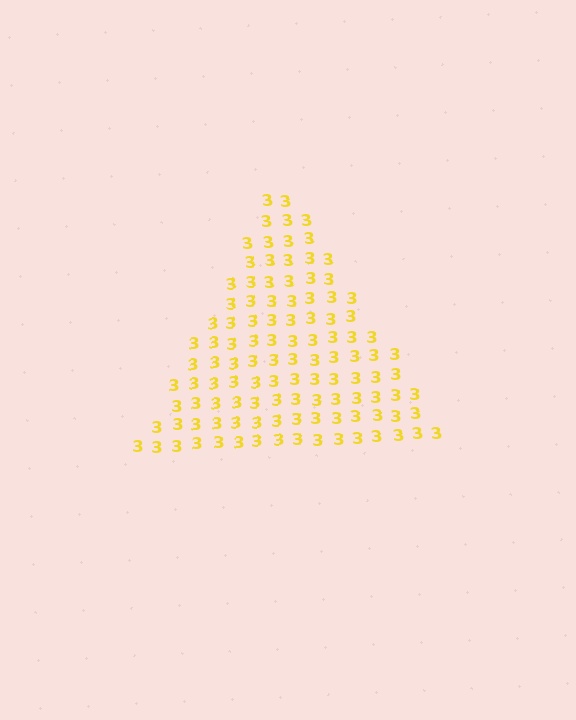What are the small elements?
The small elements are digit 3's.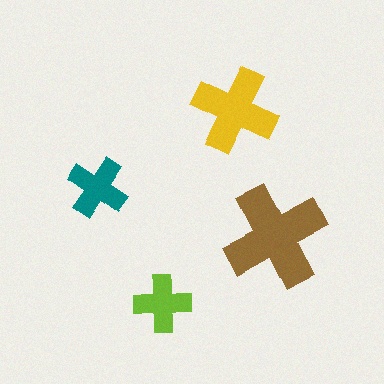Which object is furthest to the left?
The teal cross is leftmost.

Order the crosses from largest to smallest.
the brown one, the yellow one, the teal one, the lime one.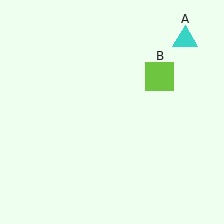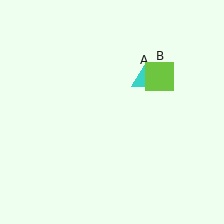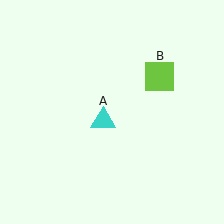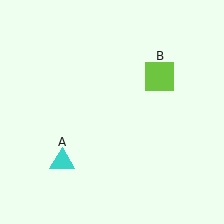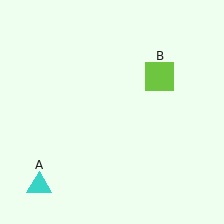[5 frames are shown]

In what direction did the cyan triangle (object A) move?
The cyan triangle (object A) moved down and to the left.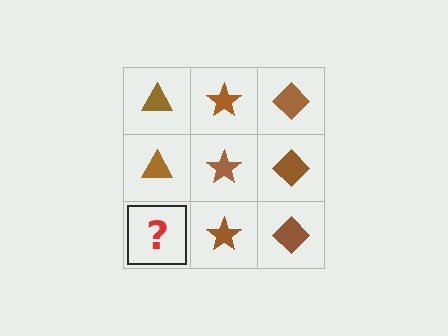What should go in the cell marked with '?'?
The missing cell should contain a brown triangle.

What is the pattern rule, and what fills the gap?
The rule is that each column has a consistent shape. The gap should be filled with a brown triangle.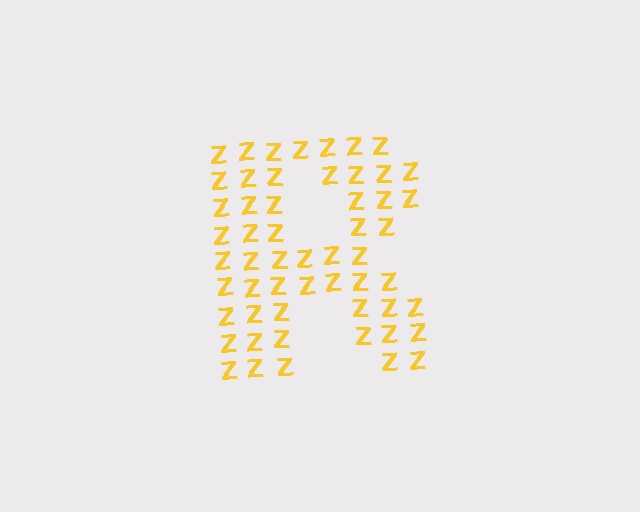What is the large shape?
The large shape is the letter R.